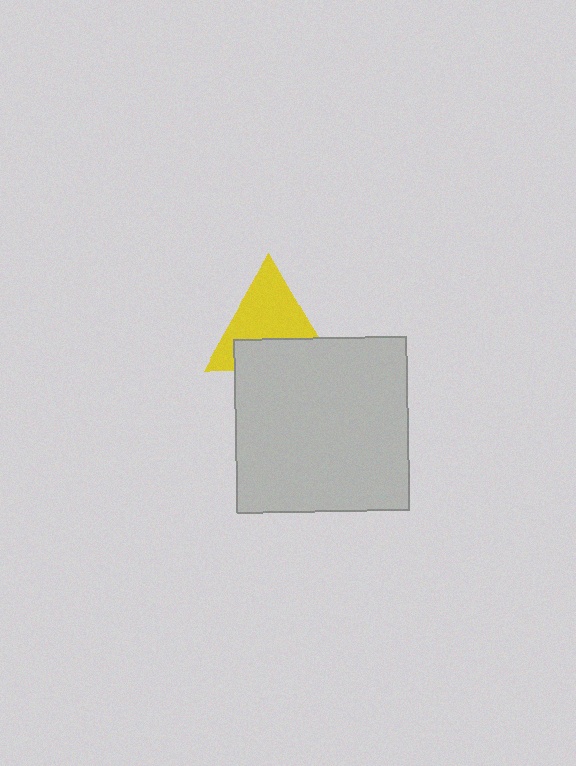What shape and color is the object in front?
The object in front is a light gray square.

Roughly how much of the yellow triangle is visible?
About half of it is visible (roughly 61%).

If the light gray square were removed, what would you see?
You would see the complete yellow triangle.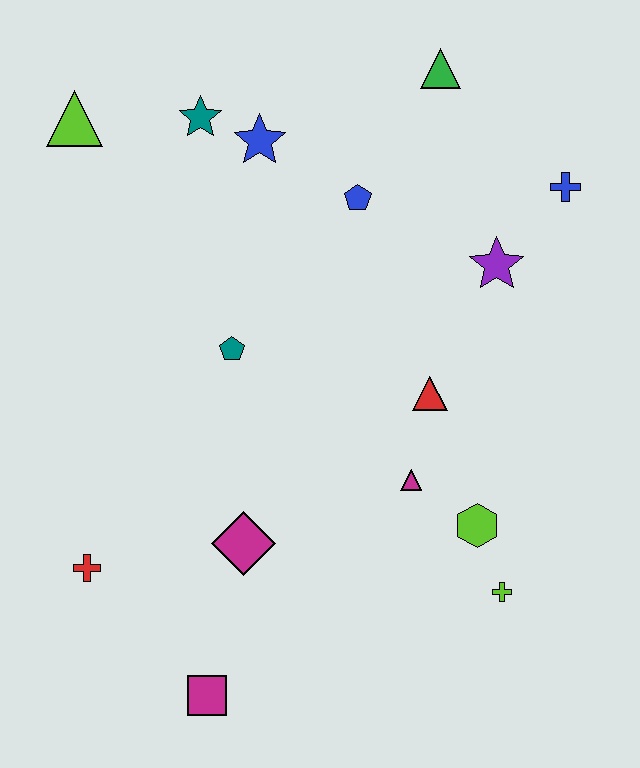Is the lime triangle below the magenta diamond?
No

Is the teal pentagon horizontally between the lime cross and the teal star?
Yes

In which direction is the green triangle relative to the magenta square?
The green triangle is above the magenta square.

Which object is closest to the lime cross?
The lime hexagon is closest to the lime cross.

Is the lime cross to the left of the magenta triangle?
No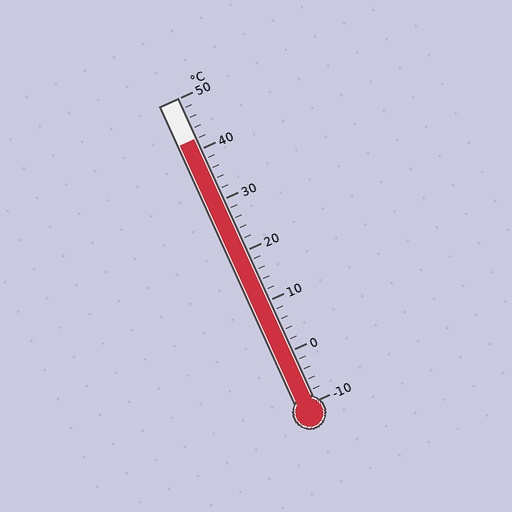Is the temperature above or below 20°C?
The temperature is above 20°C.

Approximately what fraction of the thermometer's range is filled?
The thermometer is filled to approximately 85% of its range.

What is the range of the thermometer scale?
The thermometer scale ranges from -10°C to 50°C.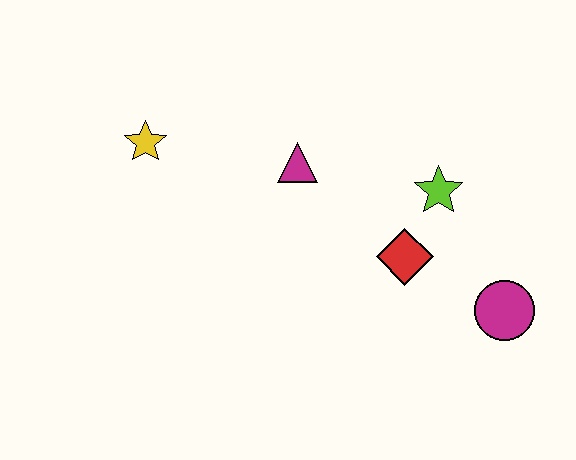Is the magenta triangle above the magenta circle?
Yes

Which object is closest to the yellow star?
The magenta triangle is closest to the yellow star.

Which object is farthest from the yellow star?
The magenta circle is farthest from the yellow star.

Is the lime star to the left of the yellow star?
No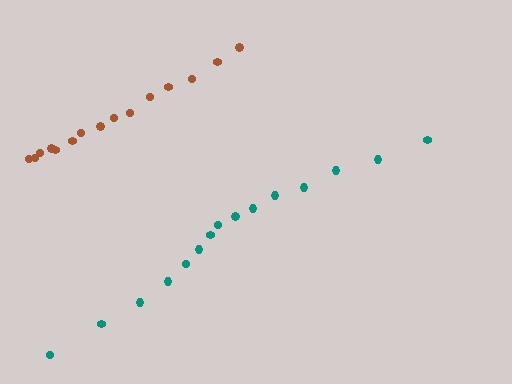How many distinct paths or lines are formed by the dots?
There are 2 distinct paths.